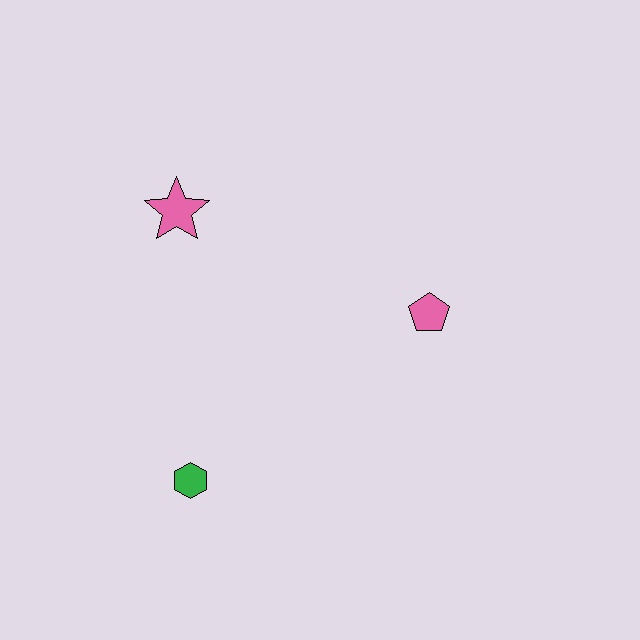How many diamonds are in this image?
There are no diamonds.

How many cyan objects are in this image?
There are no cyan objects.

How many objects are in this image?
There are 3 objects.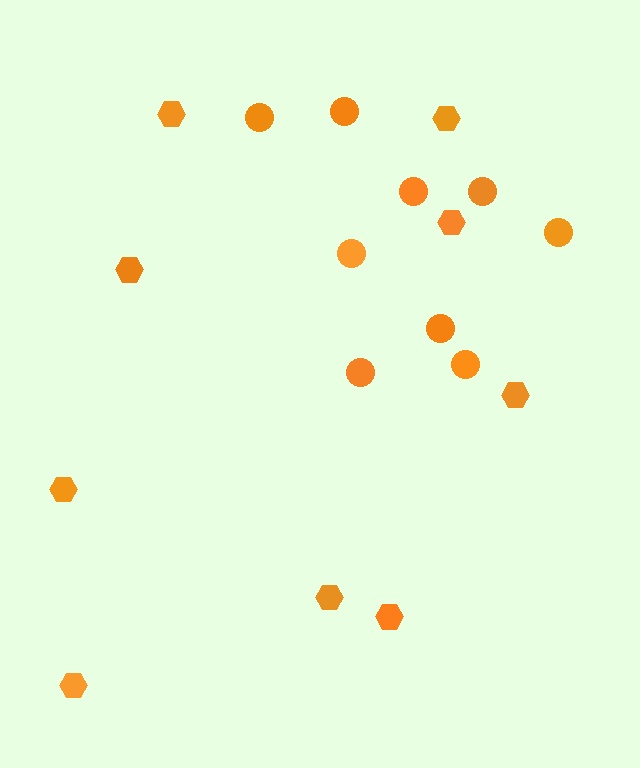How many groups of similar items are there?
There are 2 groups: one group of circles (9) and one group of hexagons (9).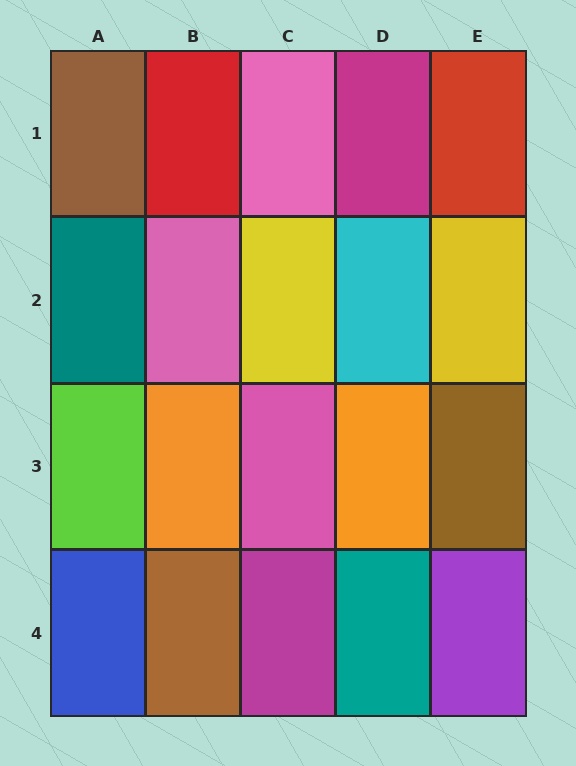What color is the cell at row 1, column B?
Red.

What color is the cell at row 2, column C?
Yellow.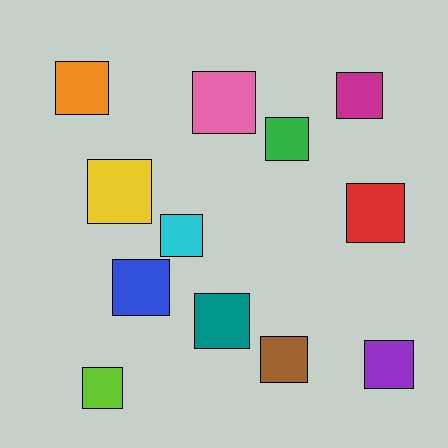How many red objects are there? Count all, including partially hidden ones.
There is 1 red object.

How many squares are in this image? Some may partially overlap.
There are 12 squares.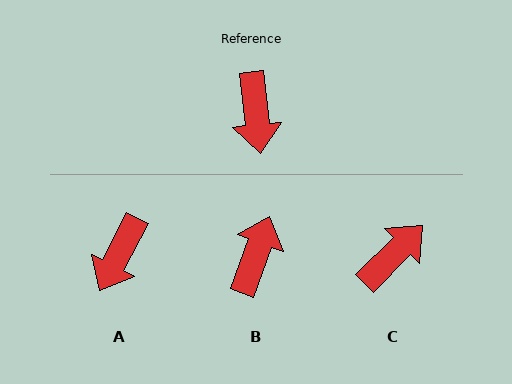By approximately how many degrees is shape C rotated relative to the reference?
Approximately 129 degrees counter-clockwise.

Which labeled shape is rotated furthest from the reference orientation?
B, about 154 degrees away.